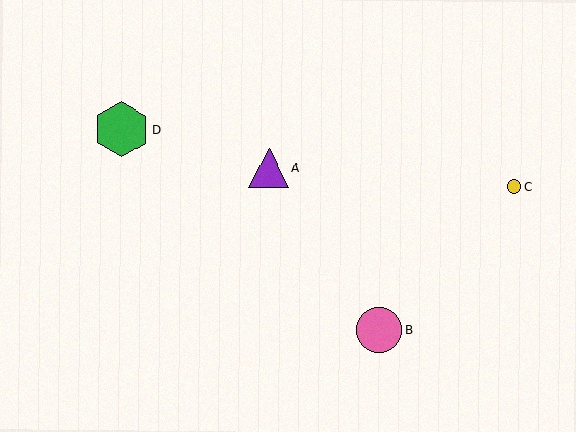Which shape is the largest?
The green hexagon (labeled D) is the largest.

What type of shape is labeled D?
Shape D is a green hexagon.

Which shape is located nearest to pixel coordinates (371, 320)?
The pink circle (labeled B) at (379, 330) is nearest to that location.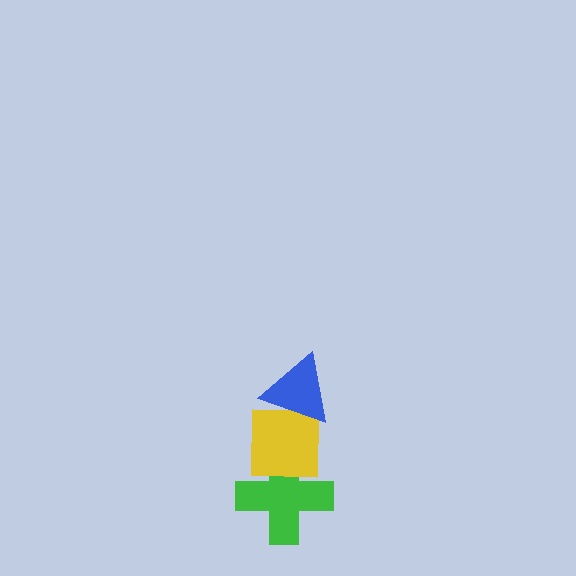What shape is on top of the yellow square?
The blue triangle is on top of the yellow square.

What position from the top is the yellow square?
The yellow square is 2nd from the top.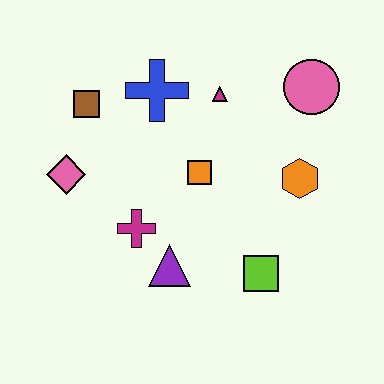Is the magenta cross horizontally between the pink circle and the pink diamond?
Yes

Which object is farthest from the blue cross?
The lime square is farthest from the blue cross.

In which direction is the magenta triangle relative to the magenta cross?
The magenta triangle is above the magenta cross.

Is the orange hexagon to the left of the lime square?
No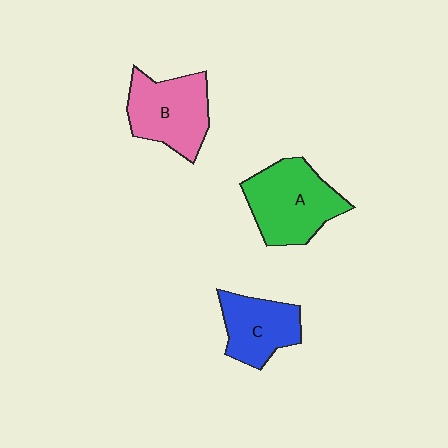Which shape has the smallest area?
Shape C (blue).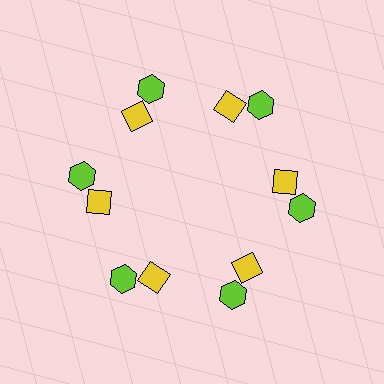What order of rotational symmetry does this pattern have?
This pattern has 6-fold rotational symmetry.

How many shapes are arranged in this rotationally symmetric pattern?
There are 12 shapes, arranged in 6 groups of 2.